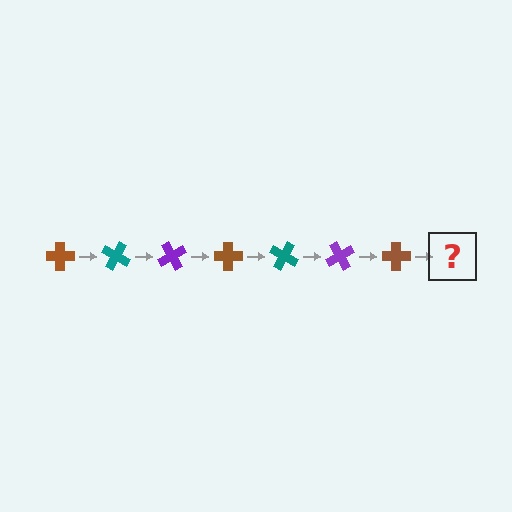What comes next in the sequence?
The next element should be a teal cross, rotated 210 degrees from the start.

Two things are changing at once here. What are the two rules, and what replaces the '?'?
The two rules are that it rotates 30 degrees each step and the color cycles through brown, teal, and purple. The '?' should be a teal cross, rotated 210 degrees from the start.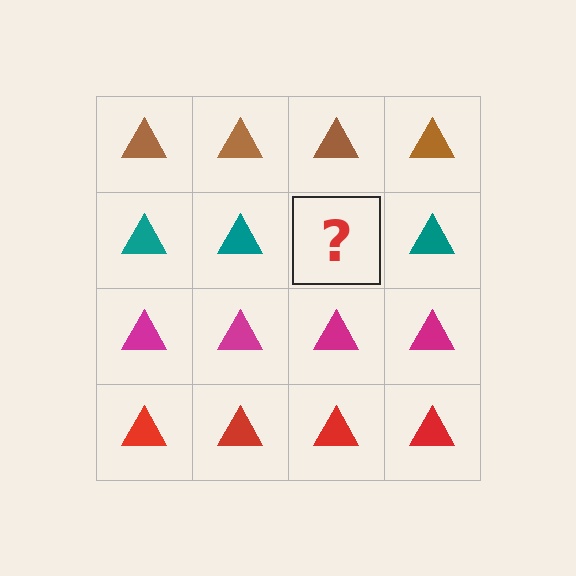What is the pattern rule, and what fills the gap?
The rule is that each row has a consistent color. The gap should be filled with a teal triangle.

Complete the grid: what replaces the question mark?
The question mark should be replaced with a teal triangle.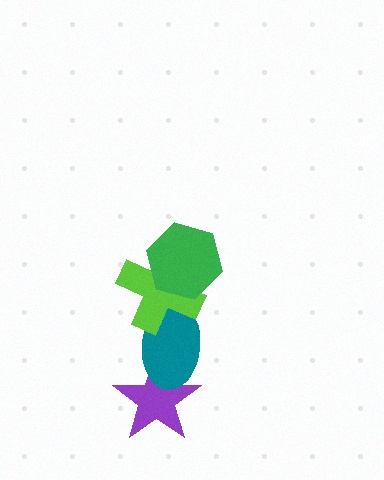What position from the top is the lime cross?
The lime cross is 2nd from the top.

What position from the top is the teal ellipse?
The teal ellipse is 3rd from the top.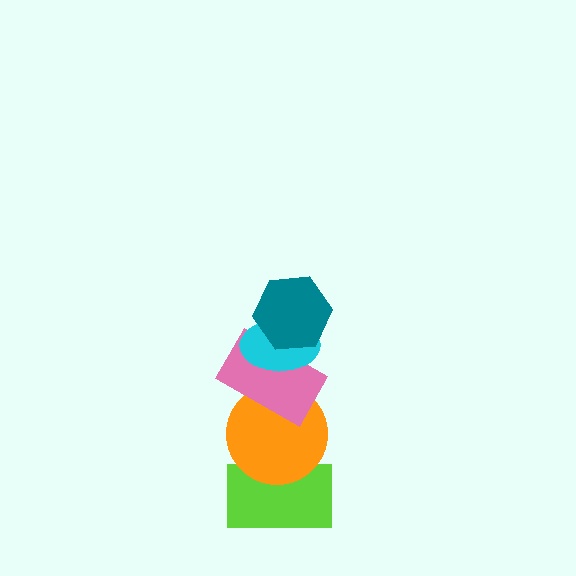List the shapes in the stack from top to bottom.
From top to bottom: the teal hexagon, the cyan ellipse, the pink rectangle, the orange circle, the lime rectangle.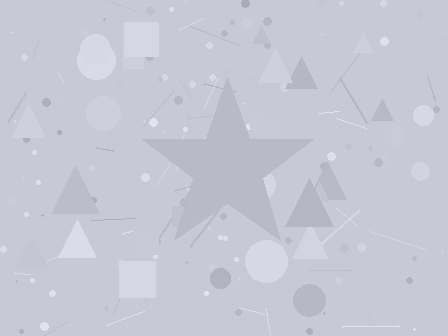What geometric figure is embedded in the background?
A star is embedded in the background.